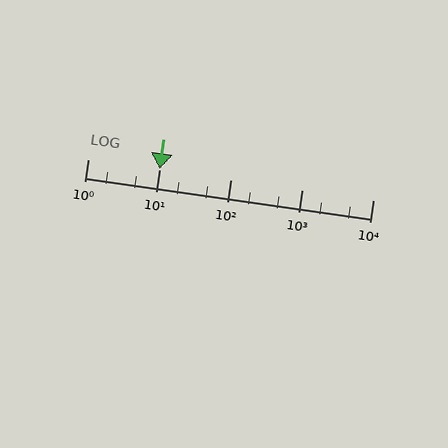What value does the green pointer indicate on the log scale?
The pointer indicates approximately 10.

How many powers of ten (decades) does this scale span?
The scale spans 4 decades, from 1 to 10000.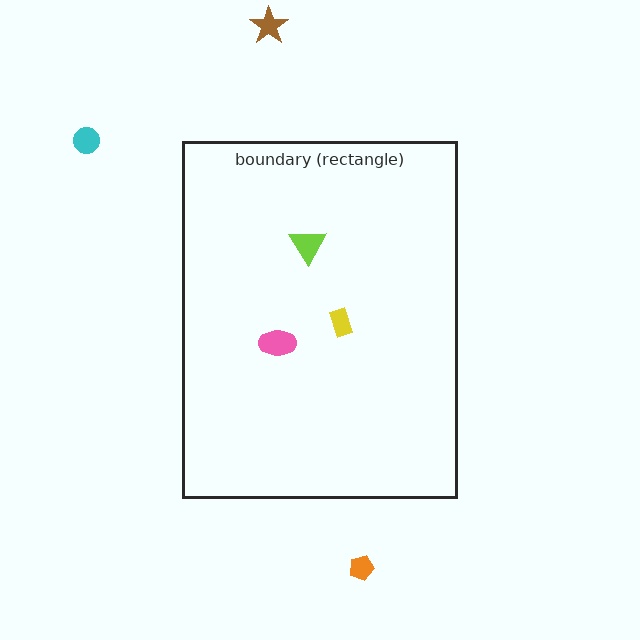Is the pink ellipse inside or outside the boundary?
Inside.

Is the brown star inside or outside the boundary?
Outside.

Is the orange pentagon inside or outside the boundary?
Outside.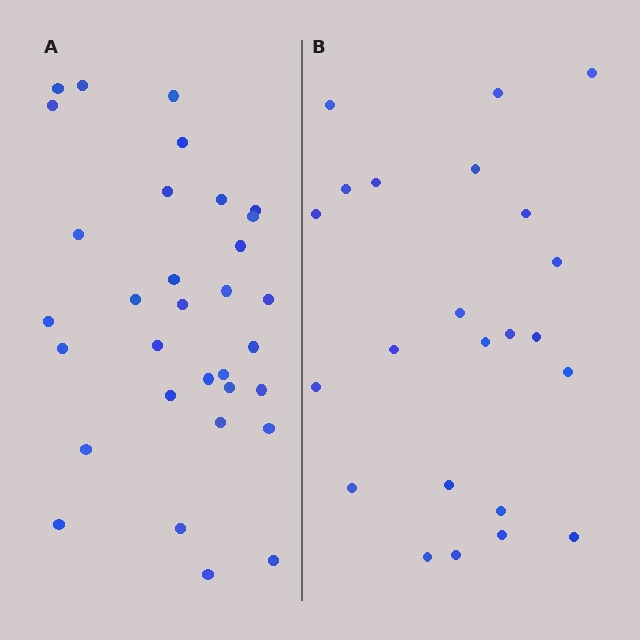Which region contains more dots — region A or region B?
Region A (the left region) has more dots.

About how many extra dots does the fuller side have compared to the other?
Region A has roughly 8 or so more dots than region B.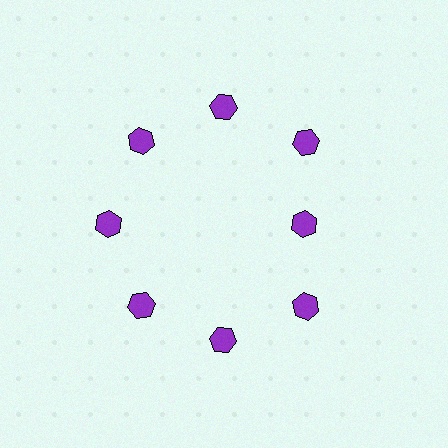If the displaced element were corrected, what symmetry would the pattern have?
It would have 8-fold rotational symmetry — the pattern would map onto itself every 45 degrees.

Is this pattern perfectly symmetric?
No. The 8 purple hexagons are arranged in a ring, but one element near the 3 o'clock position is pulled inward toward the center, breaking the 8-fold rotational symmetry.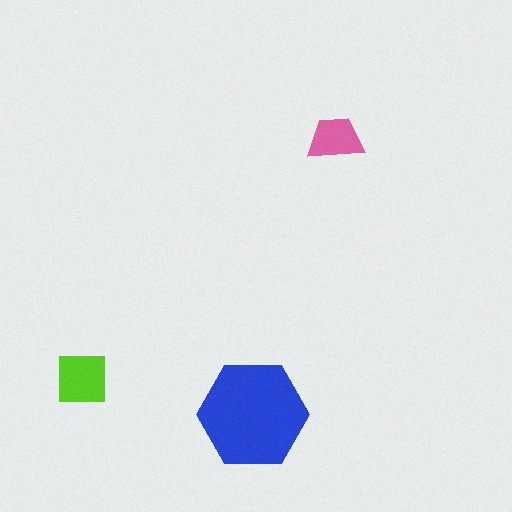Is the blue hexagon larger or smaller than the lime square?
Larger.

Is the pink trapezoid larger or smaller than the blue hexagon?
Smaller.